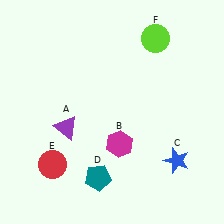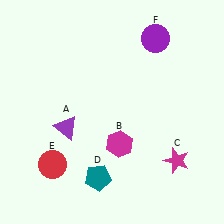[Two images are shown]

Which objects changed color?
C changed from blue to magenta. F changed from lime to purple.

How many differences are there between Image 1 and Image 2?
There are 2 differences between the two images.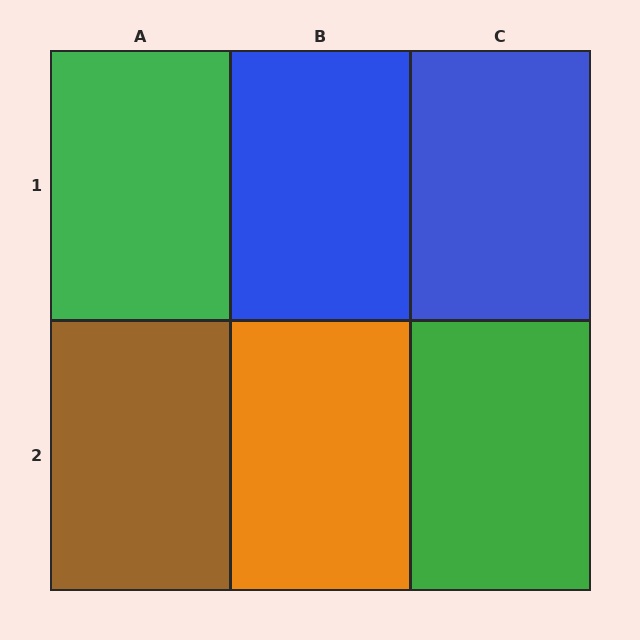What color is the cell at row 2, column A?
Brown.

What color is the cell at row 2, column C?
Green.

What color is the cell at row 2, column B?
Orange.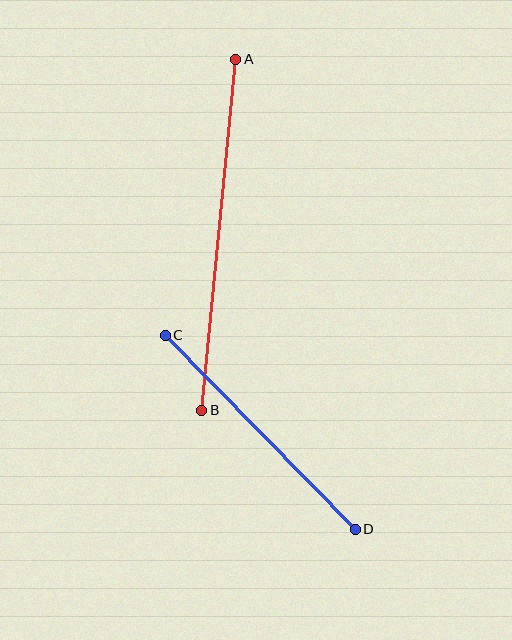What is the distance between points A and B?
The distance is approximately 353 pixels.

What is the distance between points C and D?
The distance is approximately 271 pixels.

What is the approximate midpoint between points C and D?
The midpoint is at approximately (260, 432) pixels.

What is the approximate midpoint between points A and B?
The midpoint is at approximately (219, 235) pixels.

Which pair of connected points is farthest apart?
Points A and B are farthest apart.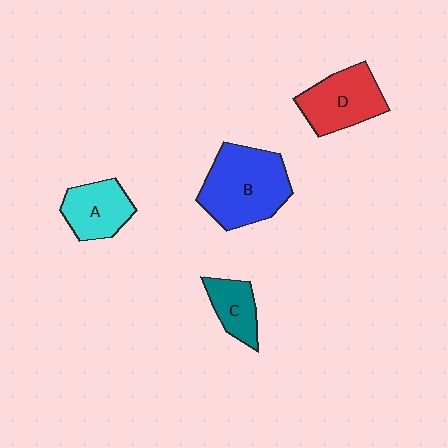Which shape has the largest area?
Shape B (blue).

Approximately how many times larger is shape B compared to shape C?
Approximately 2.3 times.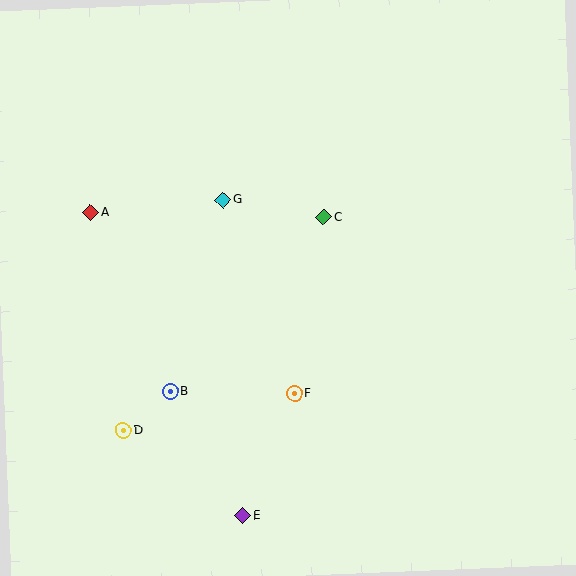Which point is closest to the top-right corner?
Point C is closest to the top-right corner.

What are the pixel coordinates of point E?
Point E is at (243, 516).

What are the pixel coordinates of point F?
Point F is at (295, 394).